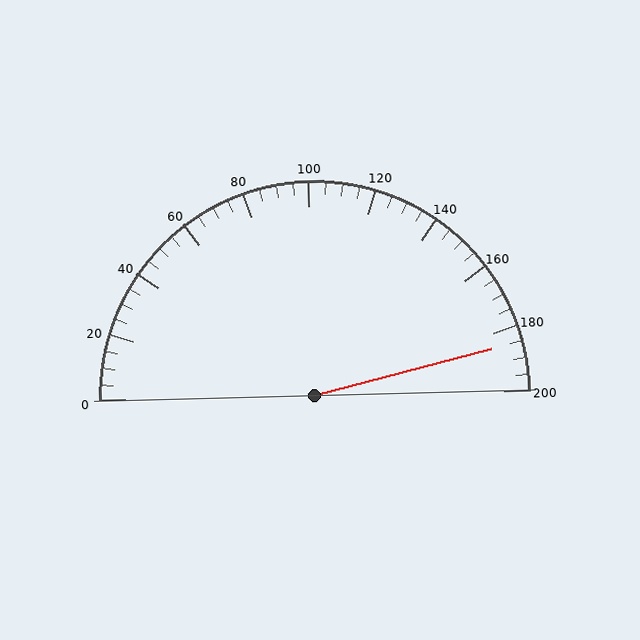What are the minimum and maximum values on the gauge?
The gauge ranges from 0 to 200.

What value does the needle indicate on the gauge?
The needle indicates approximately 185.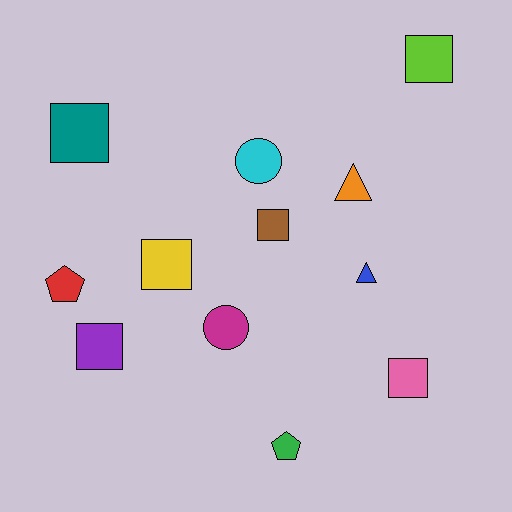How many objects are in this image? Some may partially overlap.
There are 12 objects.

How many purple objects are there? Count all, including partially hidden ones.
There is 1 purple object.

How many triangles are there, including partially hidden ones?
There are 2 triangles.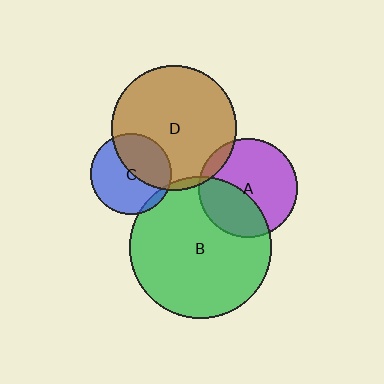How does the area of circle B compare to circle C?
Approximately 3.1 times.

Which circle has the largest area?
Circle B (green).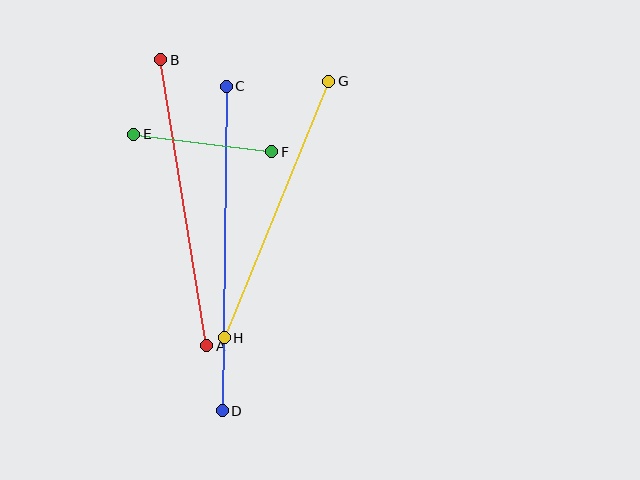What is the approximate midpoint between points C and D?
The midpoint is at approximately (224, 249) pixels.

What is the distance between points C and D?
The distance is approximately 325 pixels.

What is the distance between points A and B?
The distance is approximately 290 pixels.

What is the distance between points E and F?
The distance is approximately 139 pixels.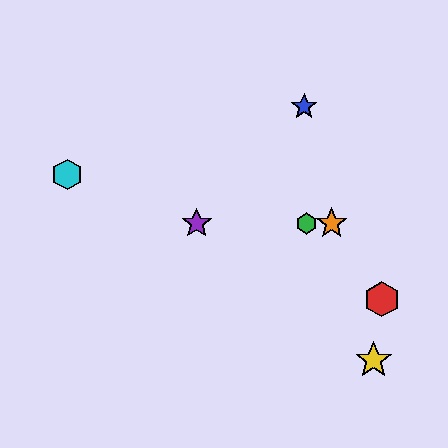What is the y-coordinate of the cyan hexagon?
The cyan hexagon is at y≈174.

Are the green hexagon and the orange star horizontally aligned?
Yes, both are at y≈223.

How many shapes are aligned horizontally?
3 shapes (the green hexagon, the purple star, the orange star) are aligned horizontally.